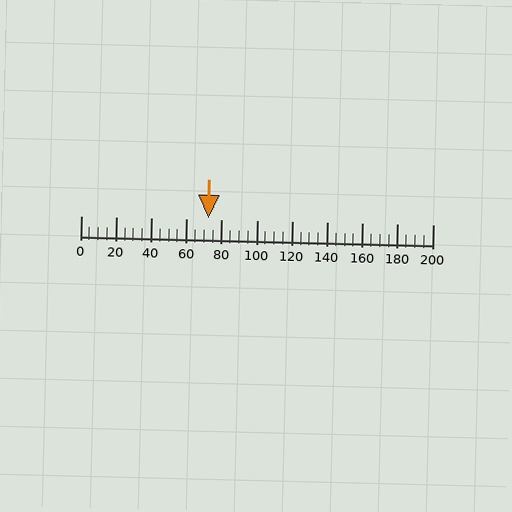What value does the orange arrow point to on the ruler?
The orange arrow points to approximately 72.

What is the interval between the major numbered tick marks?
The major tick marks are spaced 20 units apart.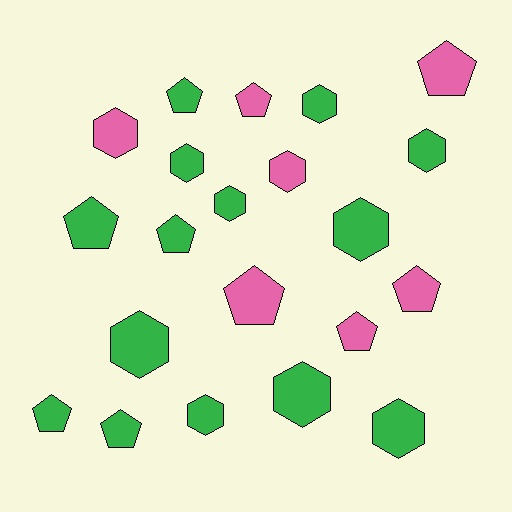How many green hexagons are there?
There are 9 green hexagons.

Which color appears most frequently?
Green, with 14 objects.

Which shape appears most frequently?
Hexagon, with 11 objects.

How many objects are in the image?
There are 21 objects.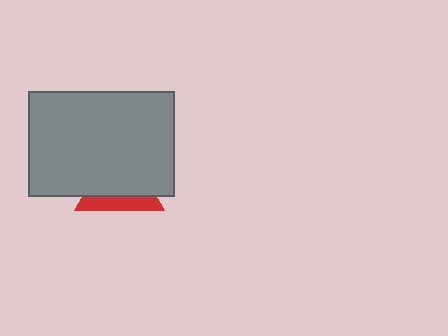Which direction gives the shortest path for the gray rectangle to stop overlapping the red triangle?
Moving up gives the shortest separation.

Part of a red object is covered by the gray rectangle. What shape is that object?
It is a triangle.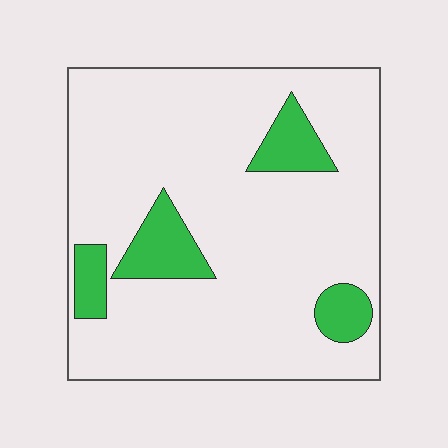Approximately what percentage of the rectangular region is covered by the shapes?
Approximately 15%.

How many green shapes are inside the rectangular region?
4.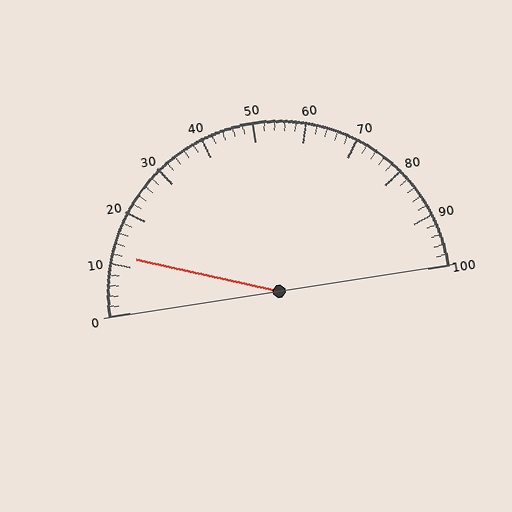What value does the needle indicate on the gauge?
The needle indicates approximately 12.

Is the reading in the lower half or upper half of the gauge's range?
The reading is in the lower half of the range (0 to 100).